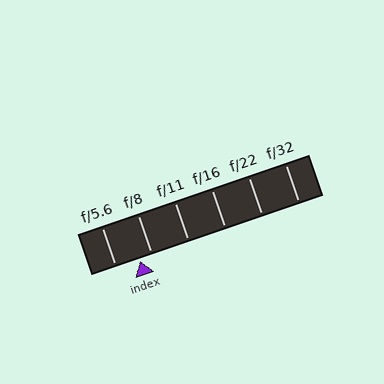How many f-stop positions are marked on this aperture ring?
There are 6 f-stop positions marked.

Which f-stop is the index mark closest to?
The index mark is closest to f/8.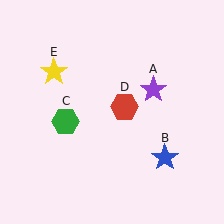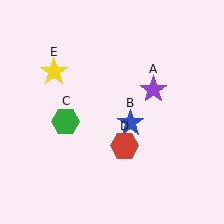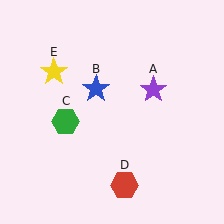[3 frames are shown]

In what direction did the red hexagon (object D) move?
The red hexagon (object D) moved down.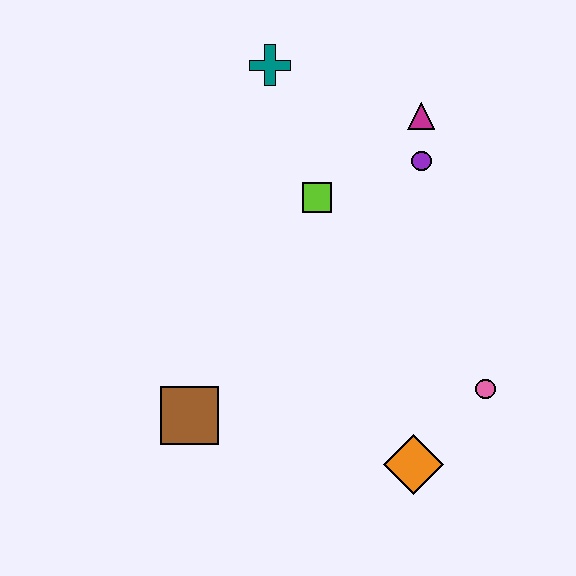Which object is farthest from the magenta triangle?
The brown square is farthest from the magenta triangle.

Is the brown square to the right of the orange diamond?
No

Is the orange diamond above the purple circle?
No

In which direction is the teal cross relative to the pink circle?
The teal cross is above the pink circle.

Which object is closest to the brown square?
The orange diamond is closest to the brown square.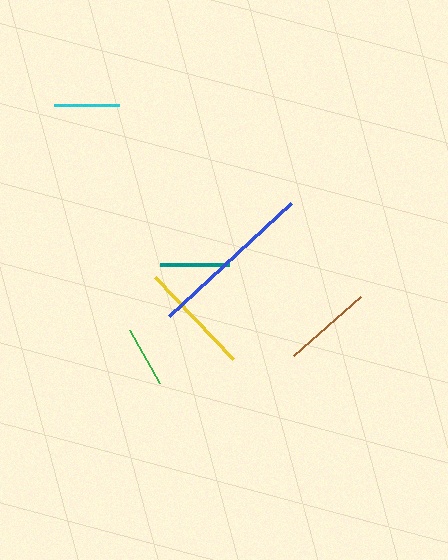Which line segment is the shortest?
The green line is the shortest at approximately 60 pixels.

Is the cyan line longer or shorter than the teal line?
The teal line is longer than the cyan line.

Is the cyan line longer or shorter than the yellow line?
The yellow line is longer than the cyan line.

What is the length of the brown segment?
The brown segment is approximately 89 pixels long.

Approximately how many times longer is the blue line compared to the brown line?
The blue line is approximately 1.9 times the length of the brown line.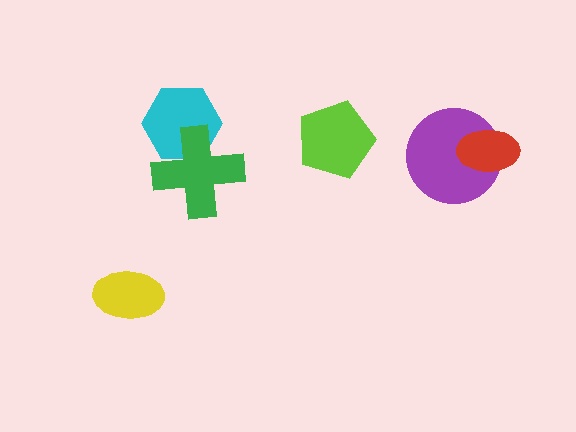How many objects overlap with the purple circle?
1 object overlaps with the purple circle.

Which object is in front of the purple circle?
The red ellipse is in front of the purple circle.